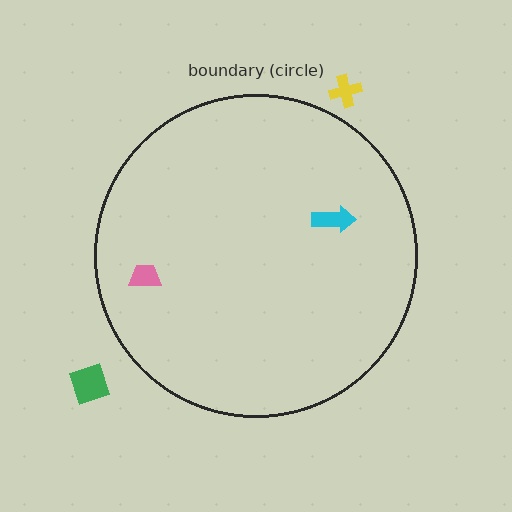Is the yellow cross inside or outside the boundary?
Outside.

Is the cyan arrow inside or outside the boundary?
Inside.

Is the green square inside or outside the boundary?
Outside.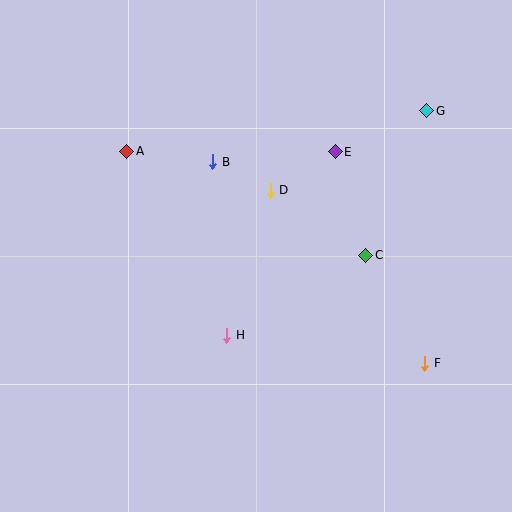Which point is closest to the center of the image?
Point D at (270, 191) is closest to the center.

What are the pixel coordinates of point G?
Point G is at (427, 111).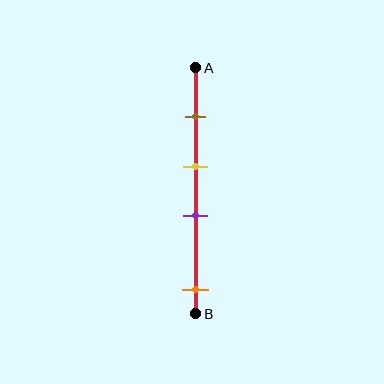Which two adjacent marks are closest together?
The yellow and purple marks are the closest adjacent pair.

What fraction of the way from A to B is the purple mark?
The purple mark is approximately 60% (0.6) of the way from A to B.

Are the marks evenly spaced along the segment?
No, the marks are not evenly spaced.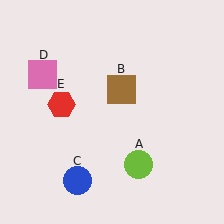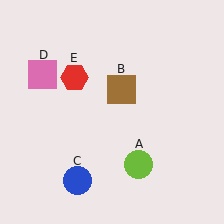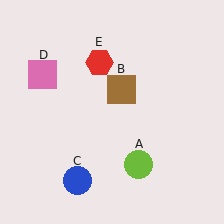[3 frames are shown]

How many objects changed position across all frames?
1 object changed position: red hexagon (object E).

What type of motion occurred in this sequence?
The red hexagon (object E) rotated clockwise around the center of the scene.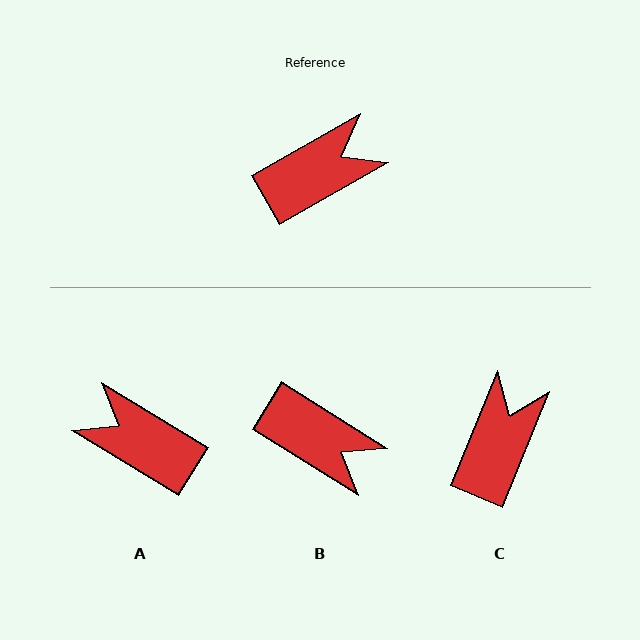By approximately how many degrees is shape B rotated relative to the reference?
Approximately 62 degrees clockwise.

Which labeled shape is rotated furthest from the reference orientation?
A, about 119 degrees away.